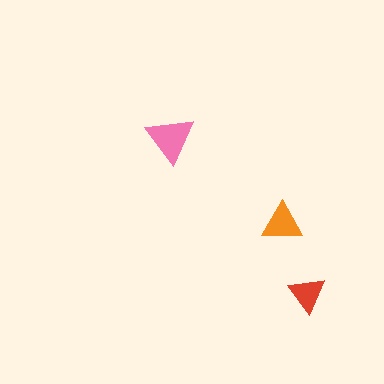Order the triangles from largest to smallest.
the pink one, the orange one, the red one.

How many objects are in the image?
There are 3 objects in the image.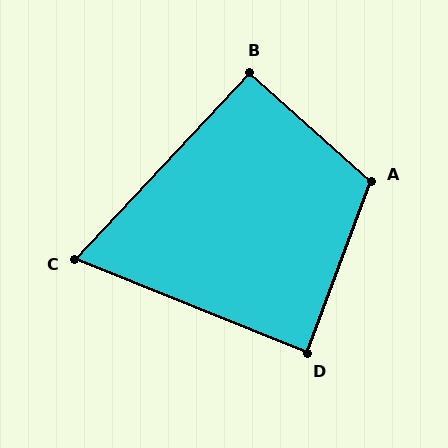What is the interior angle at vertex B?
Approximately 91 degrees (approximately right).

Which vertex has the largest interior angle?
A, at approximately 111 degrees.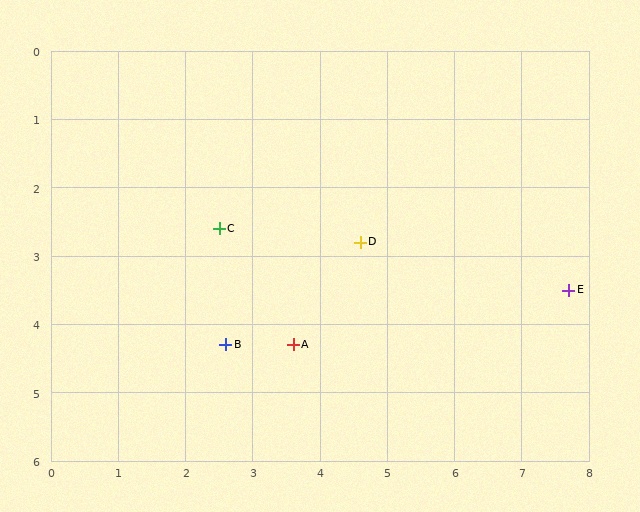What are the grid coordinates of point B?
Point B is at approximately (2.6, 4.3).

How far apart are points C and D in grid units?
Points C and D are about 2.1 grid units apart.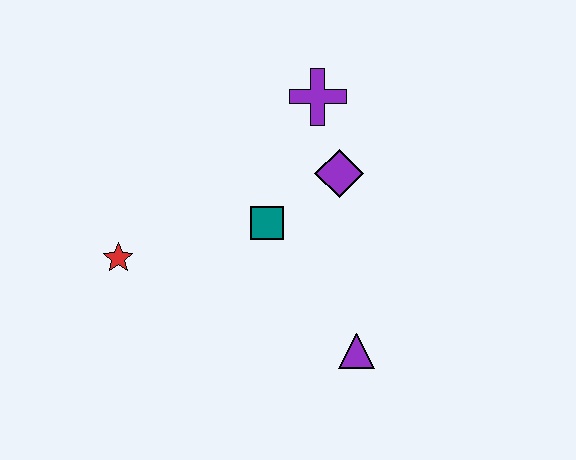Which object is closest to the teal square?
The purple diamond is closest to the teal square.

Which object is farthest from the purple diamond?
The red star is farthest from the purple diamond.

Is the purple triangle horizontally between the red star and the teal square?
No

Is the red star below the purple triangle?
No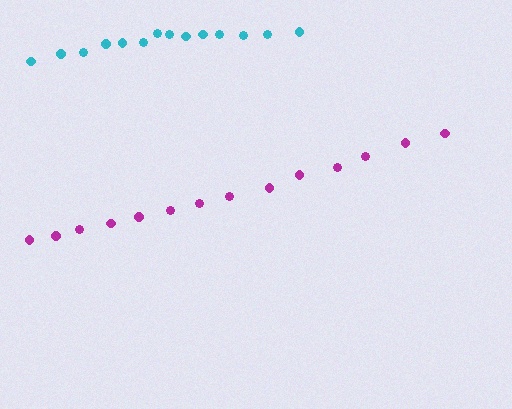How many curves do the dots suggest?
There are 2 distinct paths.